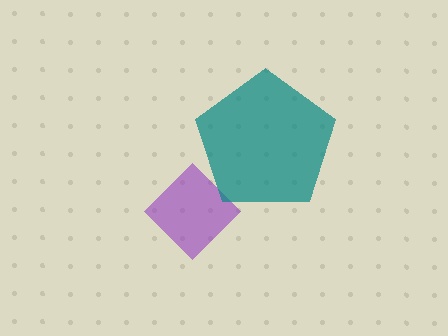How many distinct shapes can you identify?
There are 2 distinct shapes: a purple diamond, a teal pentagon.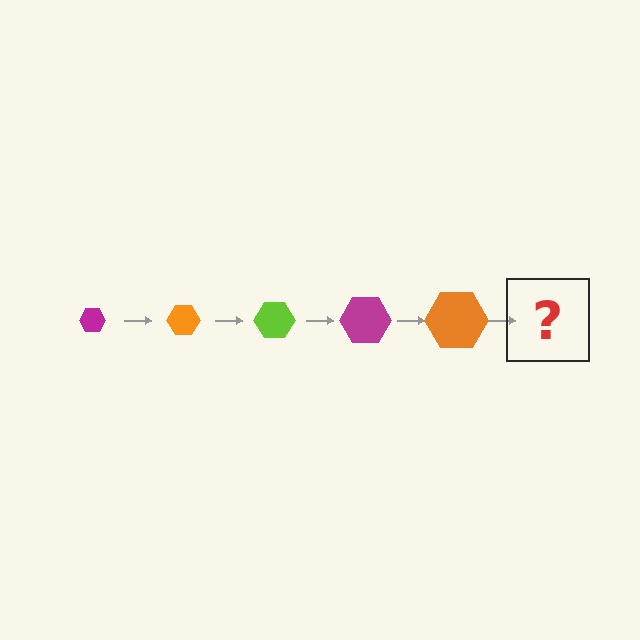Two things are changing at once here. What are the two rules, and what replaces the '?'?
The two rules are that the hexagon grows larger each step and the color cycles through magenta, orange, and lime. The '?' should be a lime hexagon, larger than the previous one.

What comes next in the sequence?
The next element should be a lime hexagon, larger than the previous one.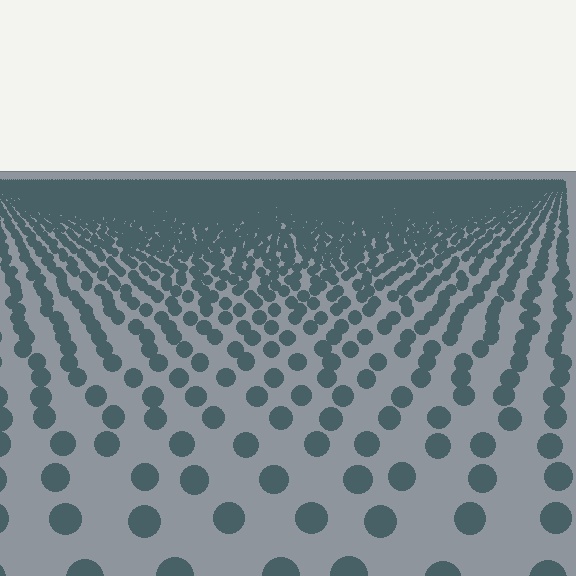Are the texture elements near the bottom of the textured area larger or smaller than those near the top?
Larger. Near the bottom, elements are closer to the viewer and appear at a bigger on-screen size.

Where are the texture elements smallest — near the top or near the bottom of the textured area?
Near the top.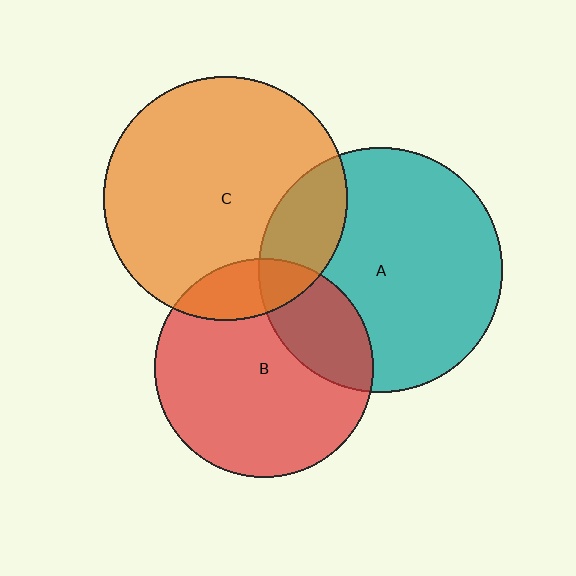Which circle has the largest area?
Circle A (teal).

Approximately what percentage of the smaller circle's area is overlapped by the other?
Approximately 25%.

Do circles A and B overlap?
Yes.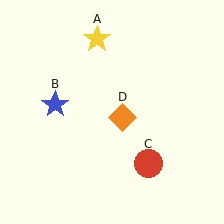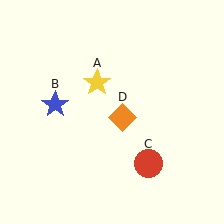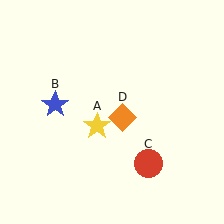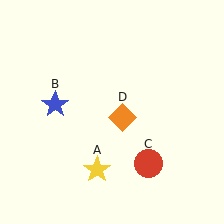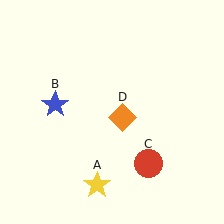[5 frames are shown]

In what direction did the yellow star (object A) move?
The yellow star (object A) moved down.